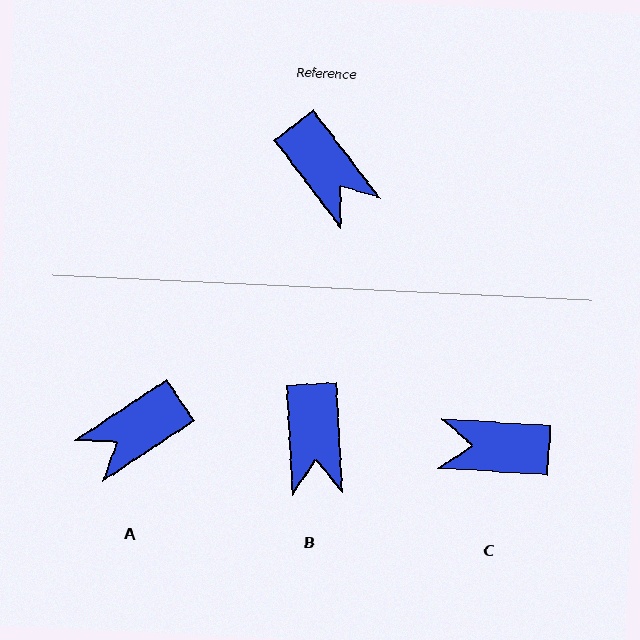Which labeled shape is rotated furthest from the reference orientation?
C, about 131 degrees away.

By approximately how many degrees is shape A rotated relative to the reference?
Approximately 94 degrees clockwise.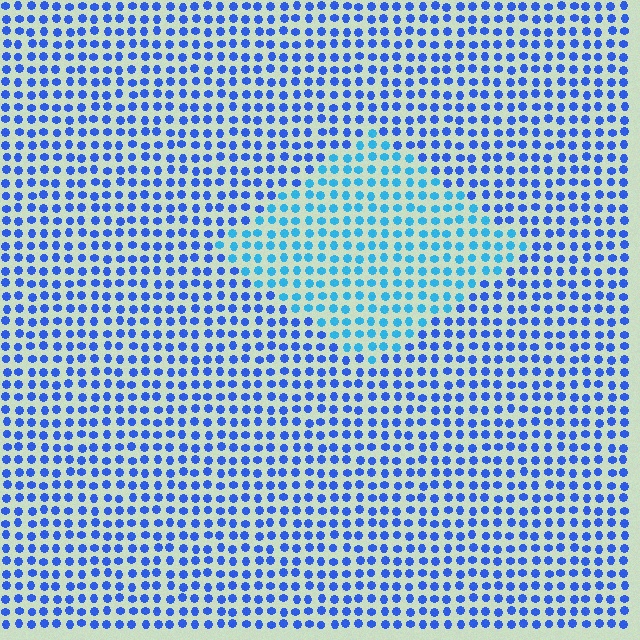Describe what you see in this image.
The image is filled with small blue elements in a uniform arrangement. A diamond-shaped region is visible where the elements are tinted to a slightly different hue, forming a subtle color boundary.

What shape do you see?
I see a diamond.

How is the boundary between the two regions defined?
The boundary is defined purely by a slight shift in hue (about 29 degrees). Spacing, size, and orientation are identical on both sides.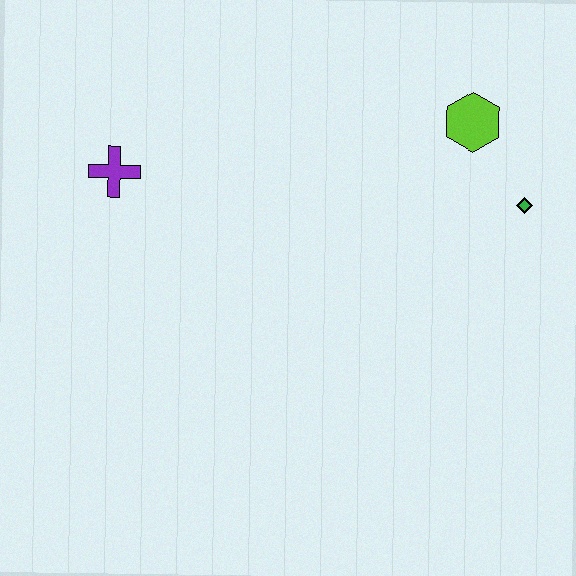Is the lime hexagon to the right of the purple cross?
Yes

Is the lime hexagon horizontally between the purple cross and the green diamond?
Yes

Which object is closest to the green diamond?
The lime hexagon is closest to the green diamond.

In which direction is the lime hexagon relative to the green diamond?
The lime hexagon is above the green diamond.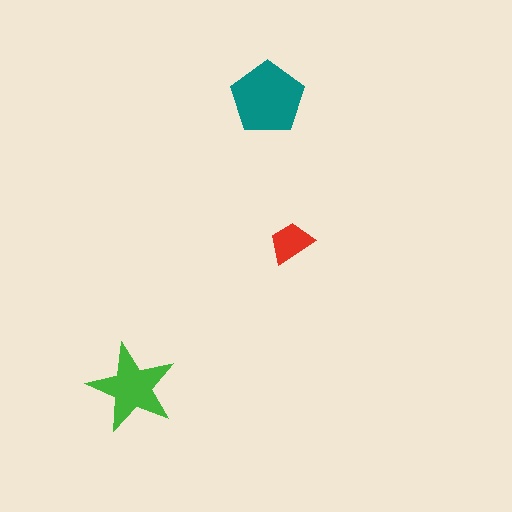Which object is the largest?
The teal pentagon.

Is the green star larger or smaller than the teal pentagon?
Smaller.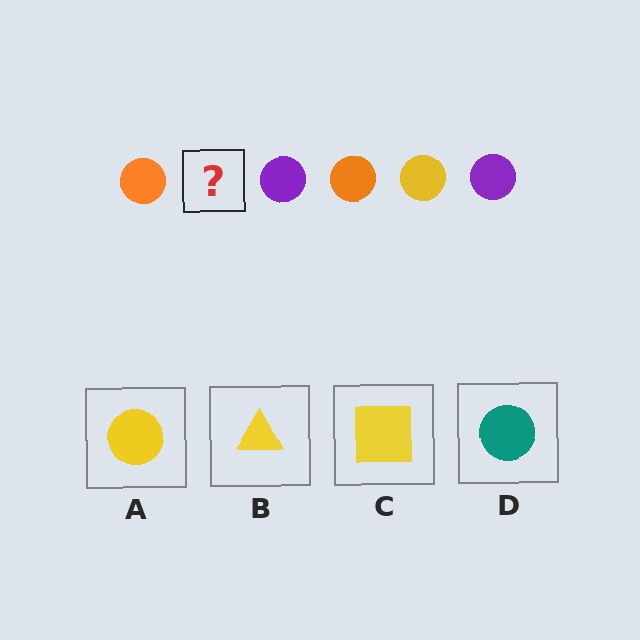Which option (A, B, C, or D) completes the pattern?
A.